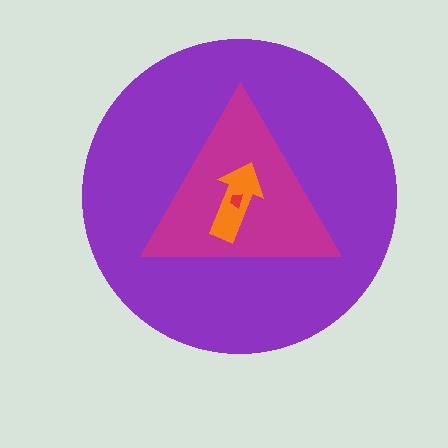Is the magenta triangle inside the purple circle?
Yes.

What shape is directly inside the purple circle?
The magenta triangle.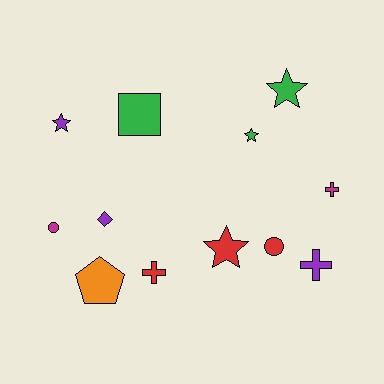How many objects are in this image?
There are 12 objects.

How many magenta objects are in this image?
There are 2 magenta objects.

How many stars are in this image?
There are 4 stars.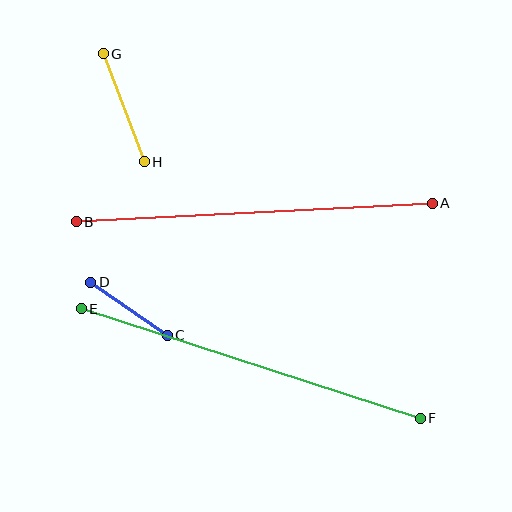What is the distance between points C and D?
The distance is approximately 93 pixels.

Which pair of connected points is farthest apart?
Points A and B are farthest apart.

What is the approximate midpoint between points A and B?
The midpoint is at approximately (254, 213) pixels.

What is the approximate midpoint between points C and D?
The midpoint is at approximately (129, 309) pixels.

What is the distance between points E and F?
The distance is approximately 356 pixels.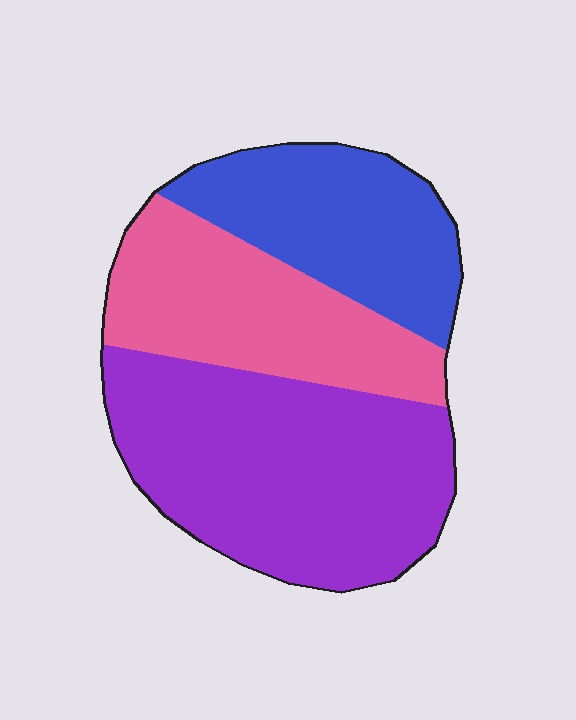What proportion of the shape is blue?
Blue covers roughly 25% of the shape.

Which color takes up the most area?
Purple, at roughly 45%.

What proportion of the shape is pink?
Pink covers about 30% of the shape.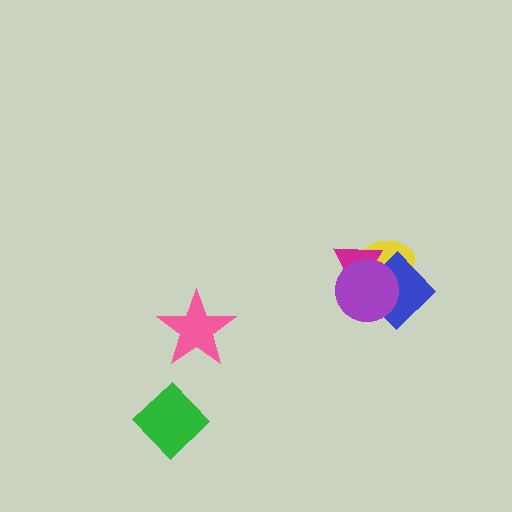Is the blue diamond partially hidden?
Yes, it is partially covered by another shape.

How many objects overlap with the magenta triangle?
3 objects overlap with the magenta triangle.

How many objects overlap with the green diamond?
0 objects overlap with the green diamond.